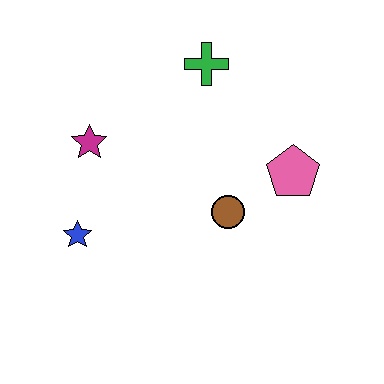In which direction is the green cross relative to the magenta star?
The green cross is to the right of the magenta star.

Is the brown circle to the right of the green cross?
Yes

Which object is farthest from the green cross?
The blue star is farthest from the green cross.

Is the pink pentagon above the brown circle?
Yes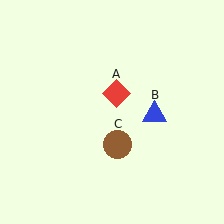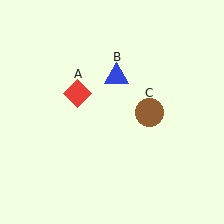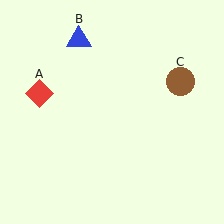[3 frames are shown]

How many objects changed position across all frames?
3 objects changed position: red diamond (object A), blue triangle (object B), brown circle (object C).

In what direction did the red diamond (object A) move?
The red diamond (object A) moved left.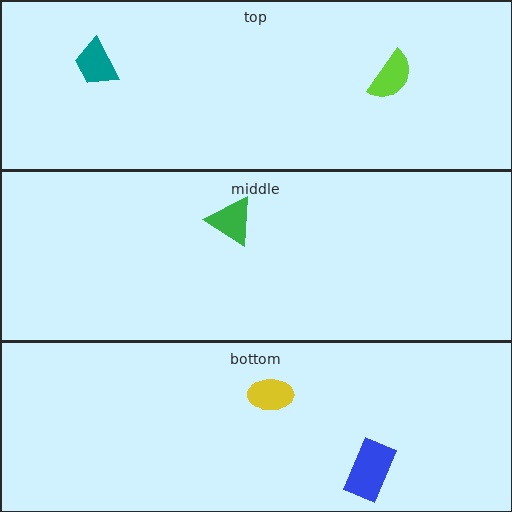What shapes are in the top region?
The lime semicircle, the teal trapezoid.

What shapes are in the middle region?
The green triangle.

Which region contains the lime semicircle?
The top region.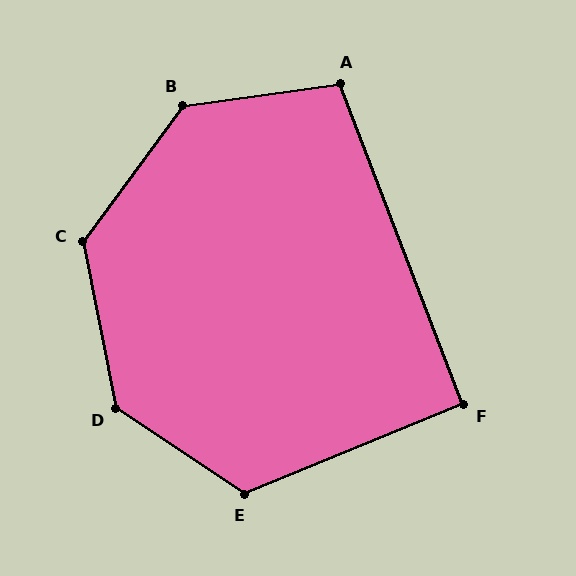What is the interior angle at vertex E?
Approximately 124 degrees (obtuse).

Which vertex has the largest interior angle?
D, at approximately 135 degrees.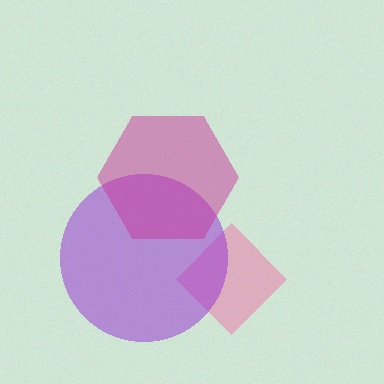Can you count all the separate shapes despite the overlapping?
Yes, there are 3 separate shapes.